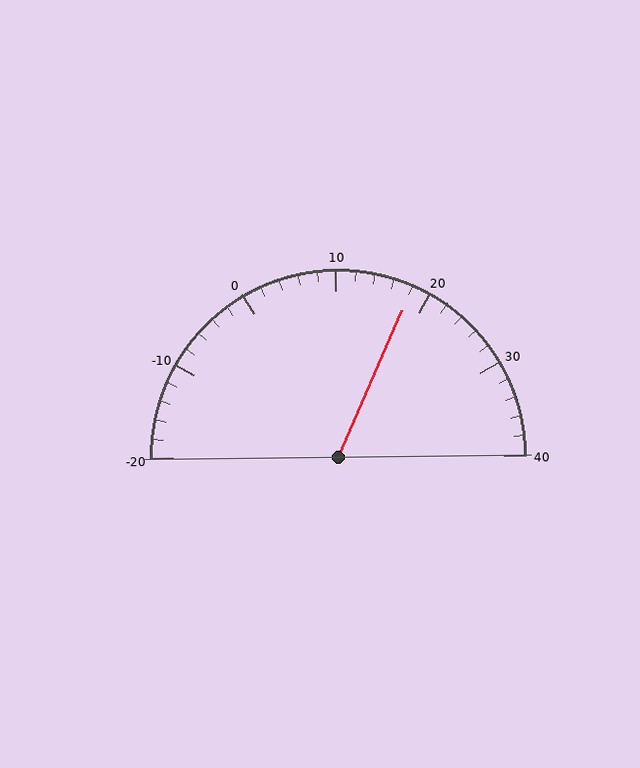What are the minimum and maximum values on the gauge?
The gauge ranges from -20 to 40.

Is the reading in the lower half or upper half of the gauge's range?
The reading is in the upper half of the range (-20 to 40).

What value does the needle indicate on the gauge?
The needle indicates approximately 18.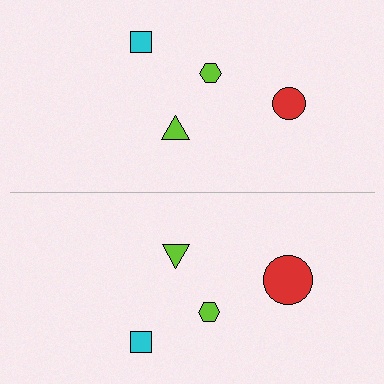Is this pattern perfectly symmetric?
No, the pattern is not perfectly symmetric. The red circle on the bottom side has a different size than its mirror counterpart.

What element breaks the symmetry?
The red circle on the bottom side has a different size than its mirror counterpart.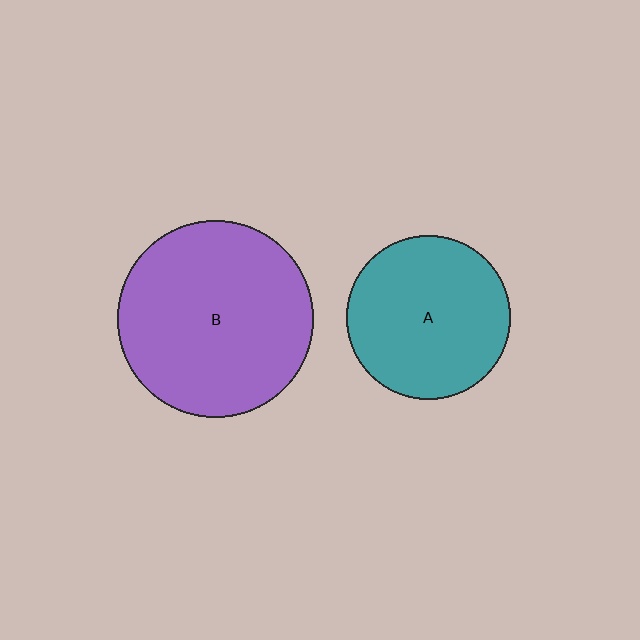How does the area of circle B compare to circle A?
Approximately 1.4 times.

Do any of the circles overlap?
No, none of the circles overlap.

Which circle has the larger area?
Circle B (purple).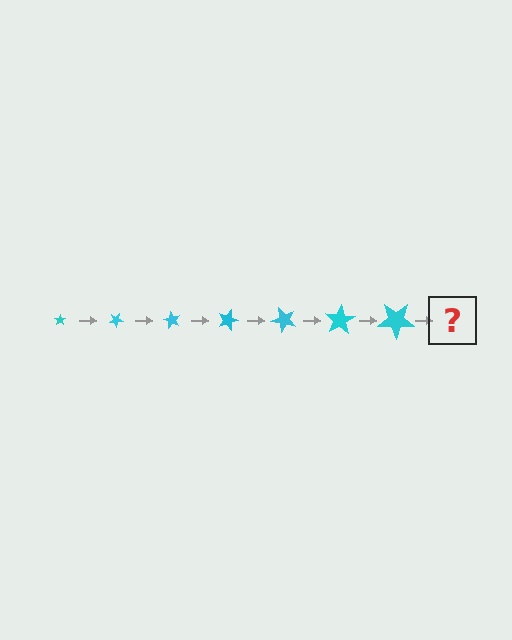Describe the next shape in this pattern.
It should be a star, larger than the previous one and rotated 210 degrees from the start.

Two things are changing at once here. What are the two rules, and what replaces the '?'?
The two rules are that the star grows larger each step and it rotates 30 degrees each step. The '?' should be a star, larger than the previous one and rotated 210 degrees from the start.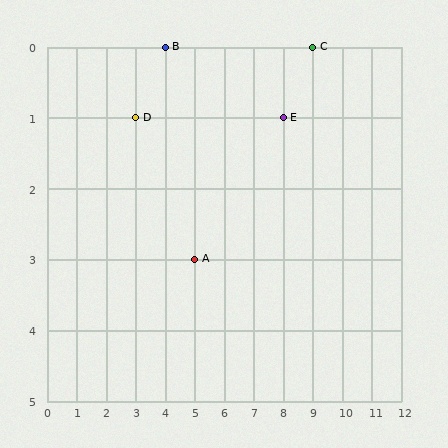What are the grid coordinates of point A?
Point A is at grid coordinates (5, 3).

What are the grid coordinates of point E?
Point E is at grid coordinates (8, 1).